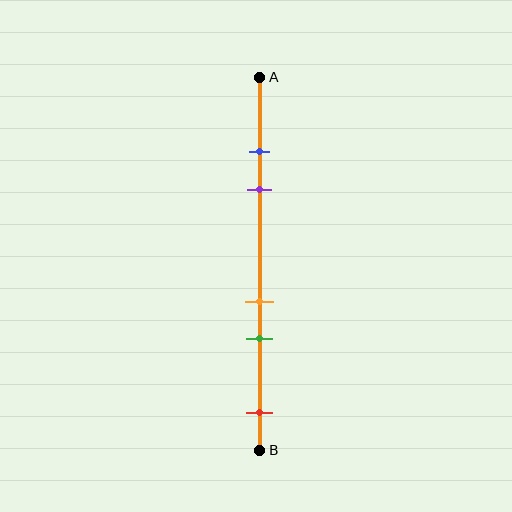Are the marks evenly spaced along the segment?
No, the marks are not evenly spaced.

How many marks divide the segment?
There are 5 marks dividing the segment.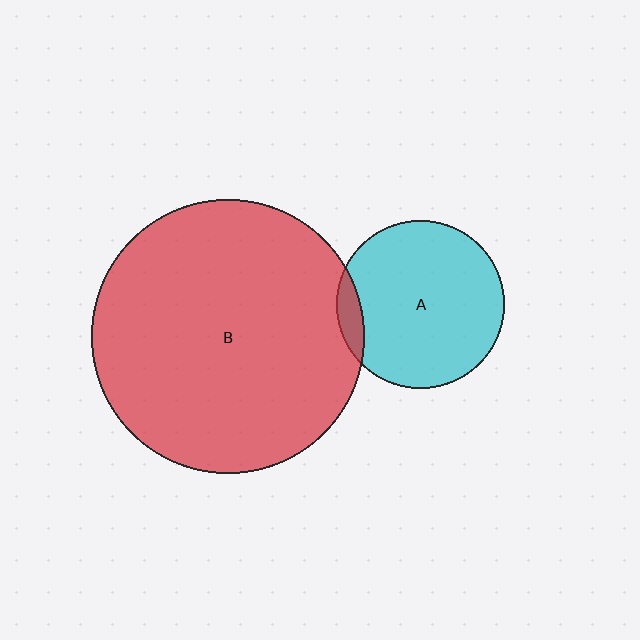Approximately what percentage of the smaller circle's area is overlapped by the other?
Approximately 10%.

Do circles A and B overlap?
Yes.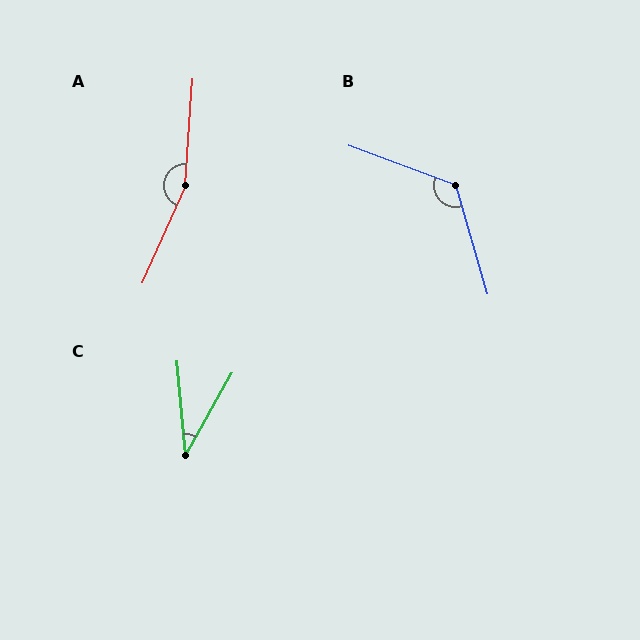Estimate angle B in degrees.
Approximately 127 degrees.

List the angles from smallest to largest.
C (34°), B (127°), A (160°).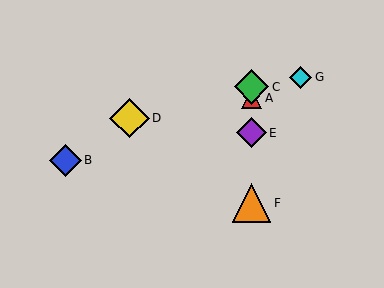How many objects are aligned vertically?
4 objects (A, C, E, F) are aligned vertically.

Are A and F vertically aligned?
Yes, both are at x≈251.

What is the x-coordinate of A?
Object A is at x≈251.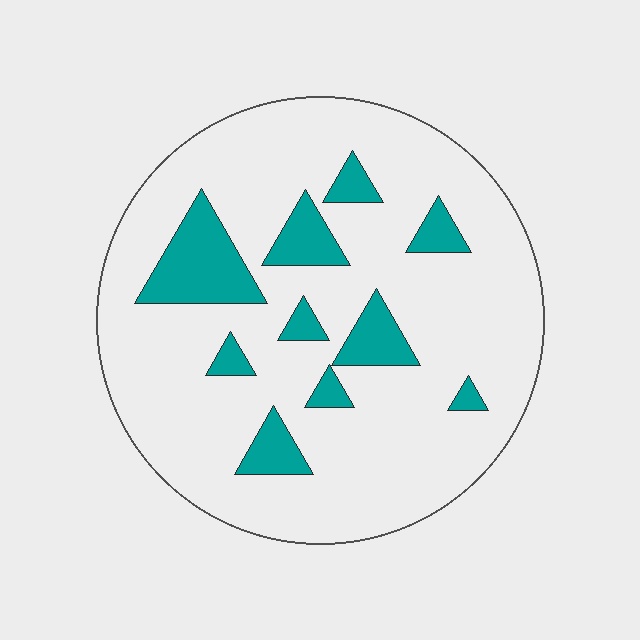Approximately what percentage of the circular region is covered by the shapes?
Approximately 15%.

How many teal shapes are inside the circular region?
10.